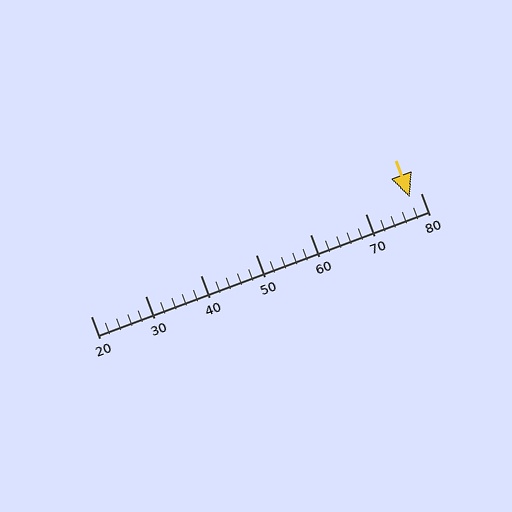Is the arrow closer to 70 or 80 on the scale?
The arrow is closer to 80.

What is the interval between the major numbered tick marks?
The major tick marks are spaced 10 units apart.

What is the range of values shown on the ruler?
The ruler shows values from 20 to 80.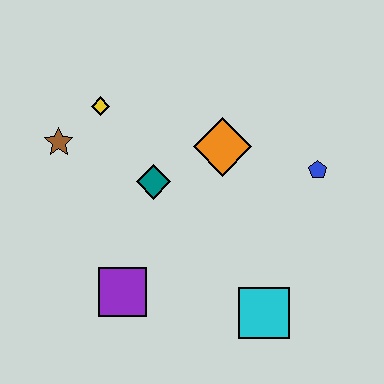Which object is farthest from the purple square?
The blue pentagon is farthest from the purple square.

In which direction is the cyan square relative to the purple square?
The cyan square is to the right of the purple square.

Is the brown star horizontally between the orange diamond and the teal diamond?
No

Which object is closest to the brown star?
The yellow diamond is closest to the brown star.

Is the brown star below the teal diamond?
No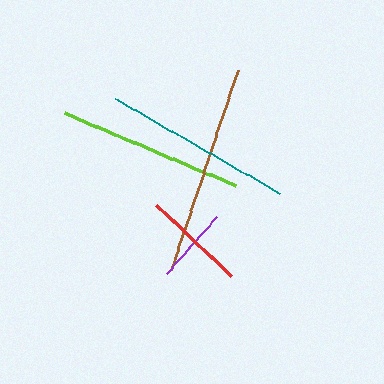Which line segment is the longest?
The brown line is the longest at approximately 211 pixels.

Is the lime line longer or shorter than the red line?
The lime line is longer than the red line.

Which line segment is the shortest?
The purple line is the shortest at approximately 74 pixels.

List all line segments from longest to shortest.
From longest to shortest: brown, teal, lime, red, purple.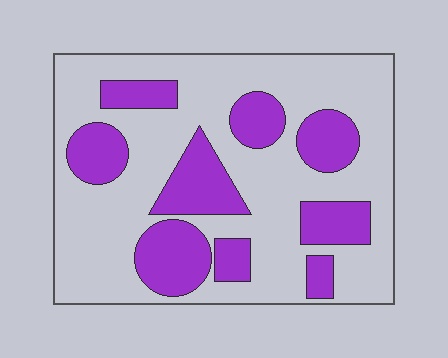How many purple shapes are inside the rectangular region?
9.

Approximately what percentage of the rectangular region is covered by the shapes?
Approximately 30%.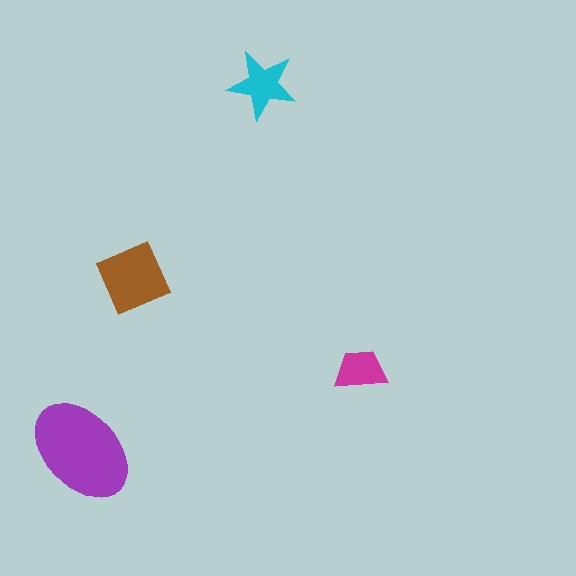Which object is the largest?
The purple ellipse.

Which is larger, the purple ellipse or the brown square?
The purple ellipse.